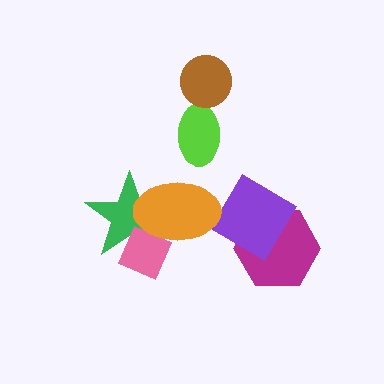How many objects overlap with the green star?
2 objects overlap with the green star.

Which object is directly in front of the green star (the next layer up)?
The pink diamond is directly in front of the green star.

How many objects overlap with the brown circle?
0 objects overlap with the brown circle.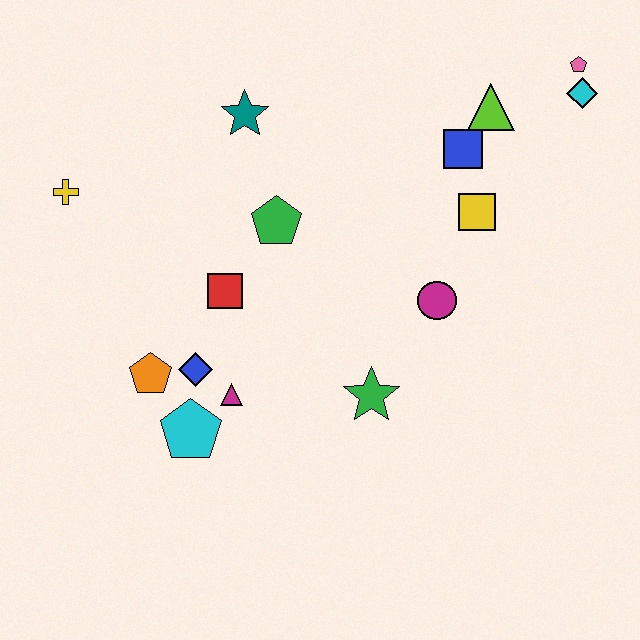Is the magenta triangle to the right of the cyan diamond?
No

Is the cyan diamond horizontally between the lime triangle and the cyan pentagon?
No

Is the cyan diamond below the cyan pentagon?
No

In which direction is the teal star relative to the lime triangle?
The teal star is to the left of the lime triangle.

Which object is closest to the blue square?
The lime triangle is closest to the blue square.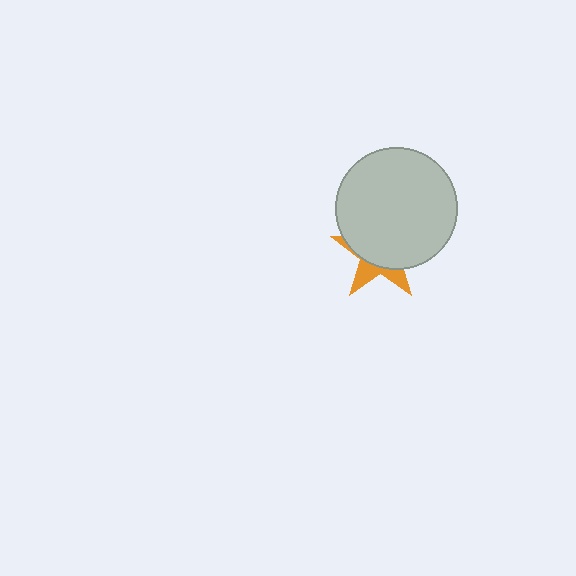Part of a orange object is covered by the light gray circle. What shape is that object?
It is a star.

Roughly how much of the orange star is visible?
A small part of it is visible (roughly 31%).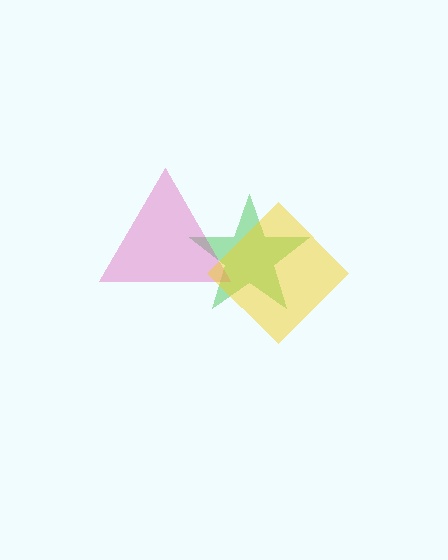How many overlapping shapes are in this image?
There are 3 overlapping shapes in the image.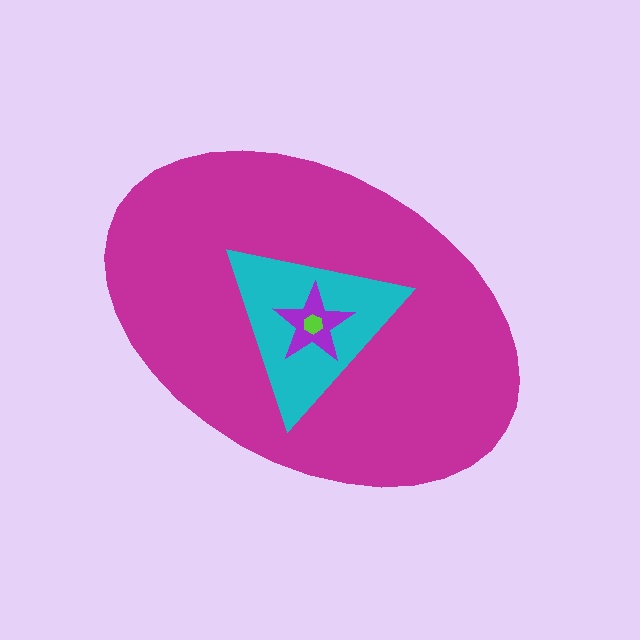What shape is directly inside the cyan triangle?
The purple star.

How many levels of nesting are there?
4.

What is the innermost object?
The lime hexagon.